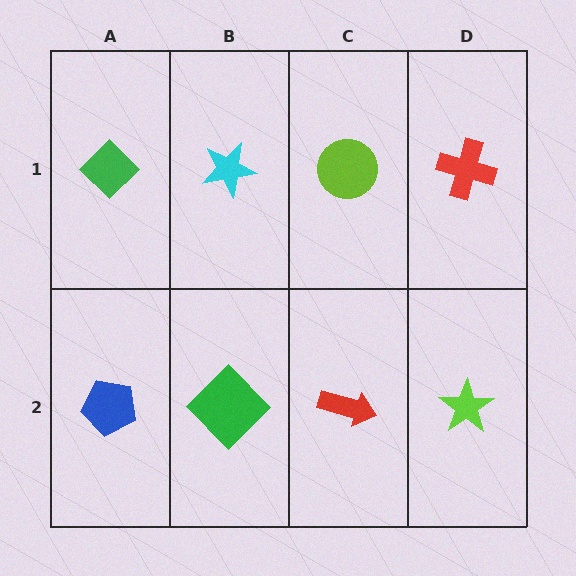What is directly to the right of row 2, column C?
A lime star.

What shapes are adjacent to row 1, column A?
A blue pentagon (row 2, column A), a cyan star (row 1, column B).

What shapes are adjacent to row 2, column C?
A lime circle (row 1, column C), a green diamond (row 2, column B), a lime star (row 2, column D).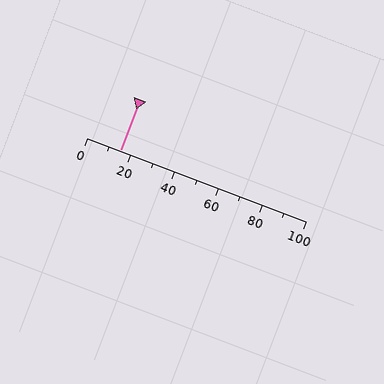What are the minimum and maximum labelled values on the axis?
The axis runs from 0 to 100.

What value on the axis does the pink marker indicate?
The marker indicates approximately 15.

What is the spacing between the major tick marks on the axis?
The major ticks are spaced 20 apart.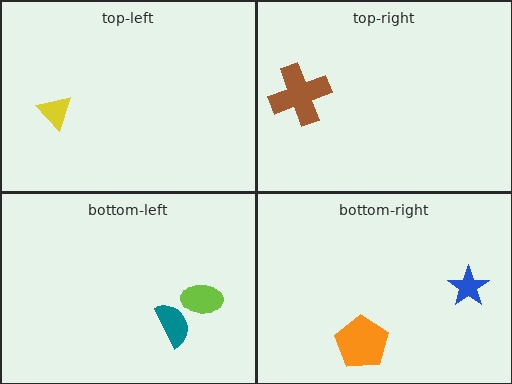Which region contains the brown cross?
The top-right region.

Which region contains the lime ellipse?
The bottom-left region.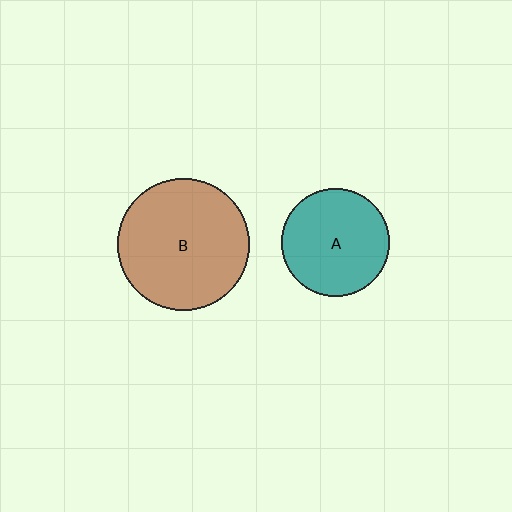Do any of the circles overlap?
No, none of the circles overlap.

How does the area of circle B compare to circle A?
Approximately 1.5 times.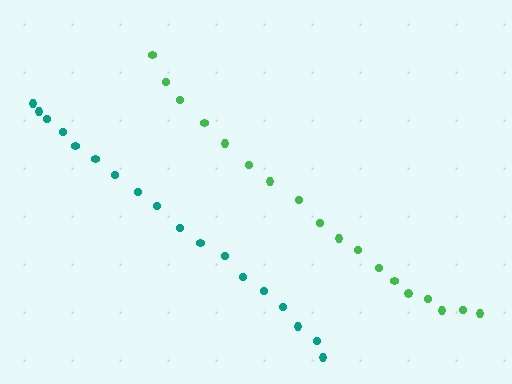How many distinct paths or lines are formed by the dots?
There are 2 distinct paths.